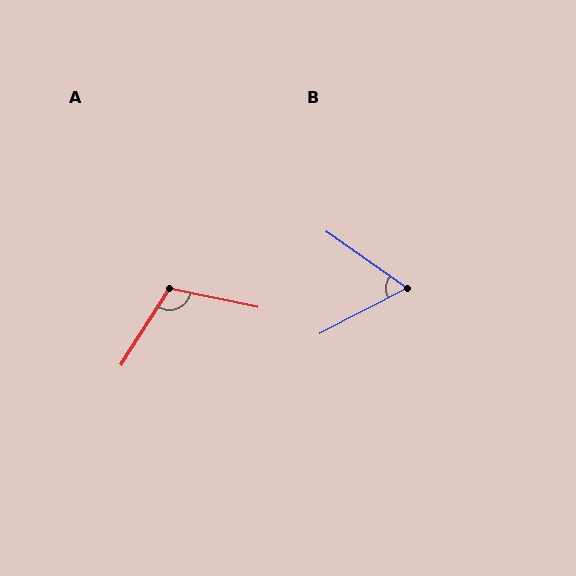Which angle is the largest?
A, at approximately 111 degrees.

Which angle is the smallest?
B, at approximately 63 degrees.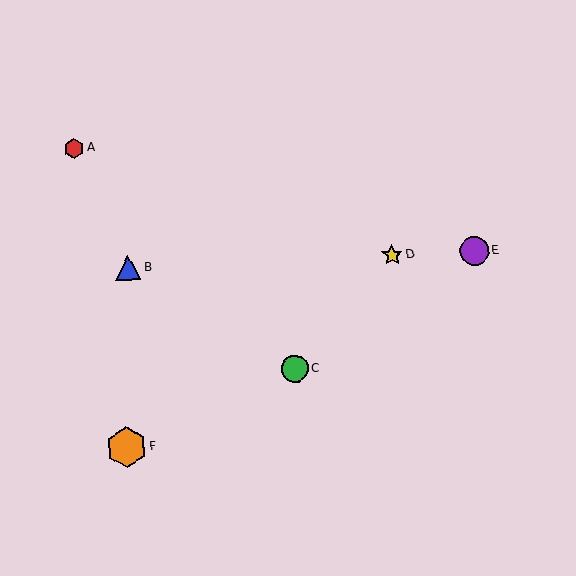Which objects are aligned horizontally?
Objects B, D, E are aligned horizontally.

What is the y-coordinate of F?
Object F is at y≈447.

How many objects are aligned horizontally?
3 objects (B, D, E) are aligned horizontally.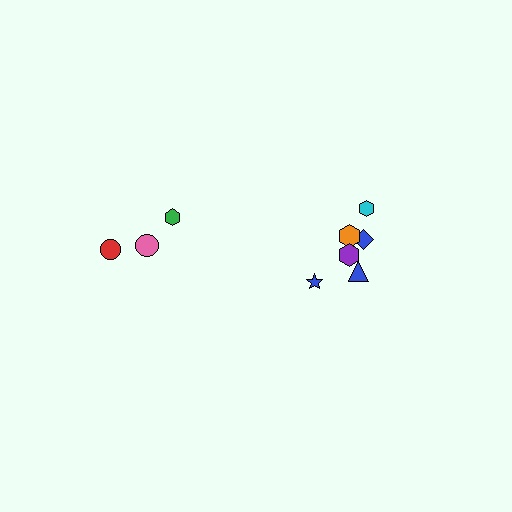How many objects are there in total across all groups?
There are 9 objects.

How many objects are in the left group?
There are 3 objects.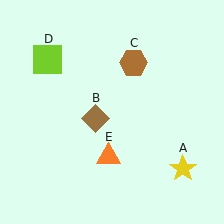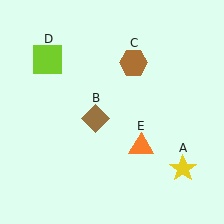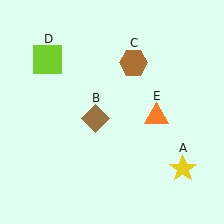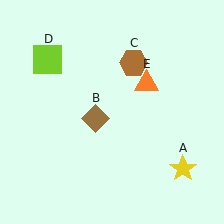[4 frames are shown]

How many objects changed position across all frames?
1 object changed position: orange triangle (object E).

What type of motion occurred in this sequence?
The orange triangle (object E) rotated counterclockwise around the center of the scene.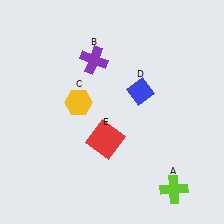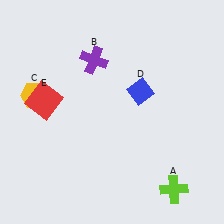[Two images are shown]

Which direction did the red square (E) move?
The red square (E) moved left.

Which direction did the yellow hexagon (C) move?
The yellow hexagon (C) moved left.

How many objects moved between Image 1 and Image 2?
2 objects moved between the two images.